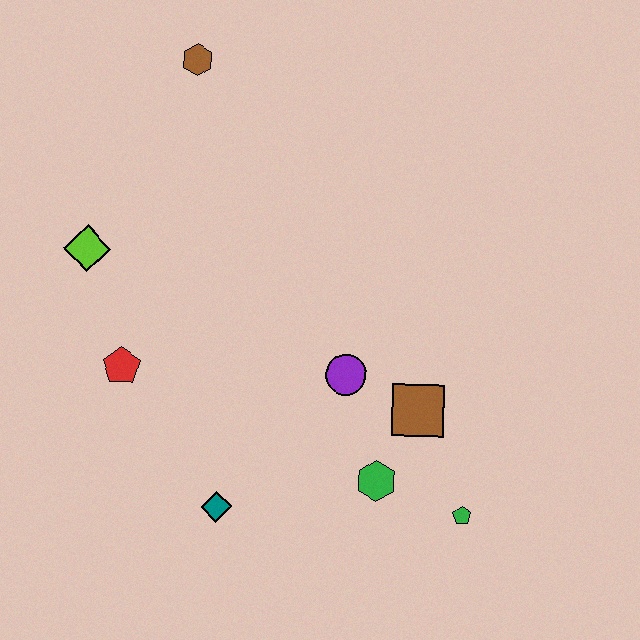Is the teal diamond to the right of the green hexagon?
No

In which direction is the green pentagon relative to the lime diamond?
The green pentagon is to the right of the lime diamond.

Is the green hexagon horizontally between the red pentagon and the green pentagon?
Yes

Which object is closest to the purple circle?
The brown square is closest to the purple circle.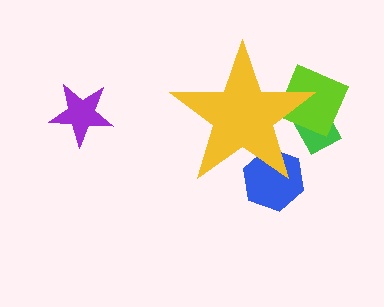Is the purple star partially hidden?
No, the purple star is fully visible.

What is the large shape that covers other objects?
A yellow star.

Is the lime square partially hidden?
Yes, the lime square is partially hidden behind the yellow star.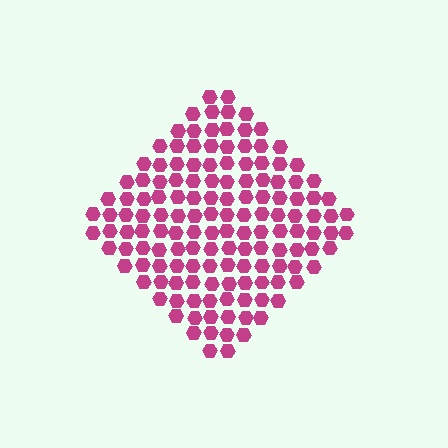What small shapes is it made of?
It is made of small hexagons.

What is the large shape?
The large shape is a diamond.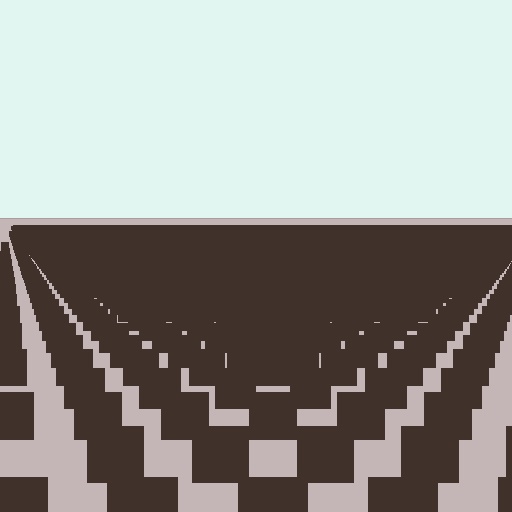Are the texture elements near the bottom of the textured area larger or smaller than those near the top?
Larger. Near the bottom, elements are closer to the viewer and appear at a bigger on-screen size.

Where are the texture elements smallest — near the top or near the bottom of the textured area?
Near the top.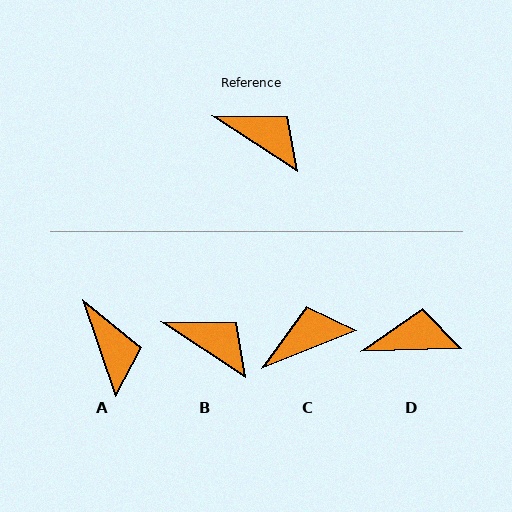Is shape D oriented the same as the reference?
No, it is off by about 35 degrees.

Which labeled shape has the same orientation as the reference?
B.